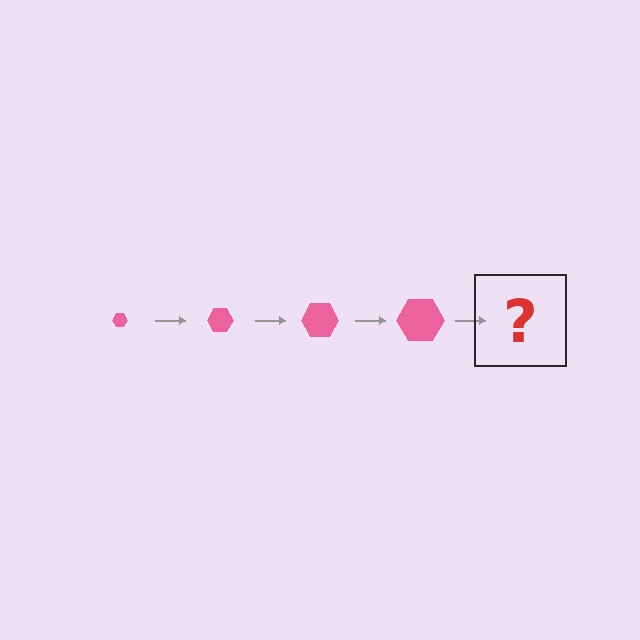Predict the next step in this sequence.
The next step is a pink hexagon, larger than the previous one.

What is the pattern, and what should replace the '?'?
The pattern is that the hexagon gets progressively larger each step. The '?' should be a pink hexagon, larger than the previous one.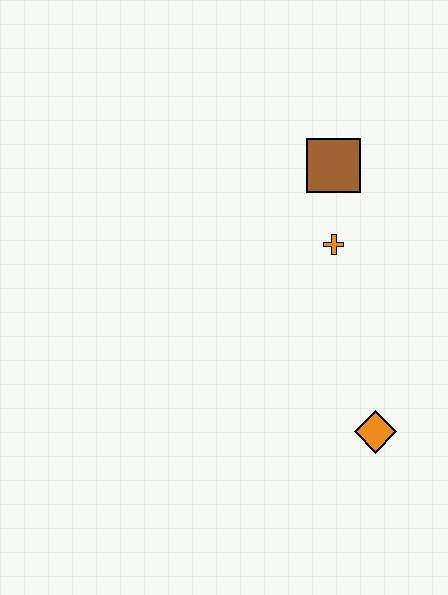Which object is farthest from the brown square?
The orange diamond is farthest from the brown square.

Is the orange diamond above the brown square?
No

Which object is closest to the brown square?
The orange cross is closest to the brown square.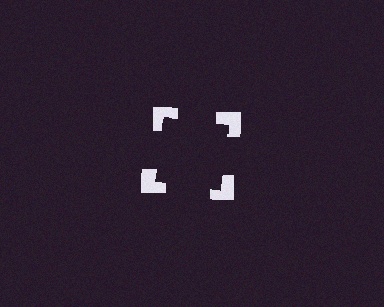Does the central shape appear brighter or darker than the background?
It typically appears slightly darker than the background, even though no actual brightness change is drawn.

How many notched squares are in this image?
There are 4 — one at each vertex of the illusory square.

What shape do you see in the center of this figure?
An illusory square — its edges are inferred from the aligned wedge cuts in the notched squares, not physically drawn.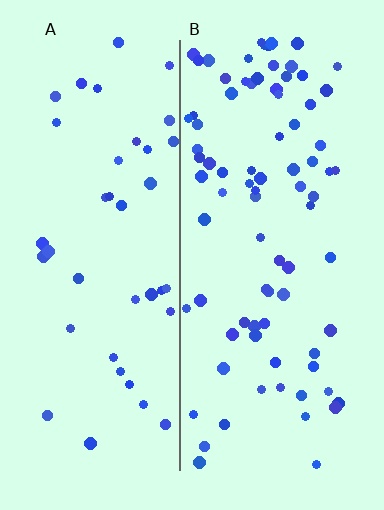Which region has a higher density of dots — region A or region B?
B (the right).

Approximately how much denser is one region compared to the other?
Approximately 2.1× — region B over region A.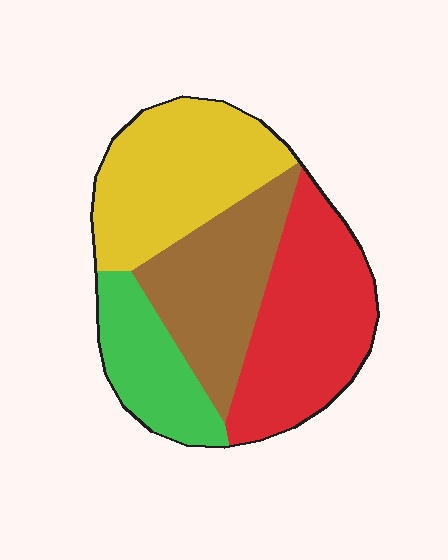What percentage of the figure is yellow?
Yellow takes up between a sixth and a third of the figure.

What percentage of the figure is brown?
Brown takes up about one quarter (1/4) of the figure.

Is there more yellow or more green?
Yellow.